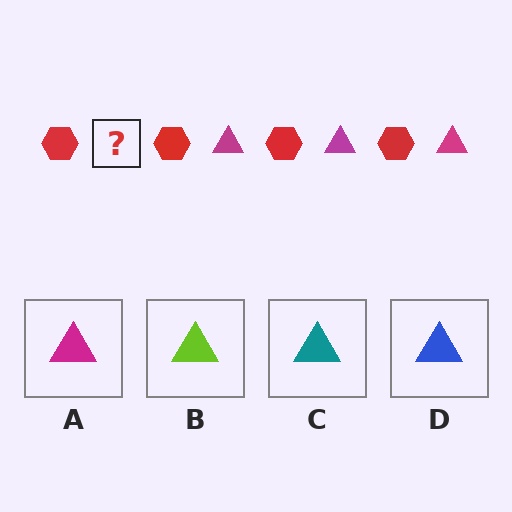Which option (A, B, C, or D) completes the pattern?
A.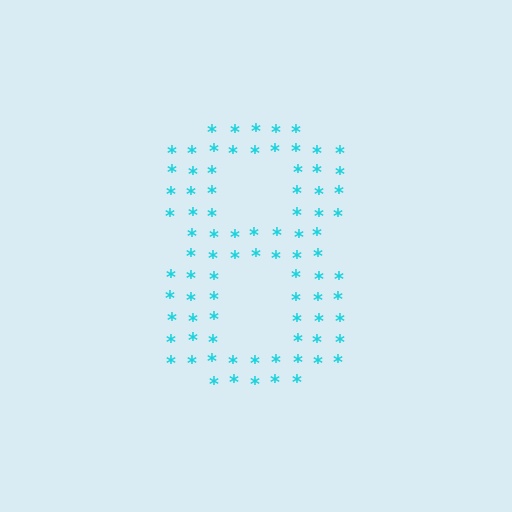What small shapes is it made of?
It is made of small asterisks.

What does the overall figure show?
The overall figure shows the digit 8.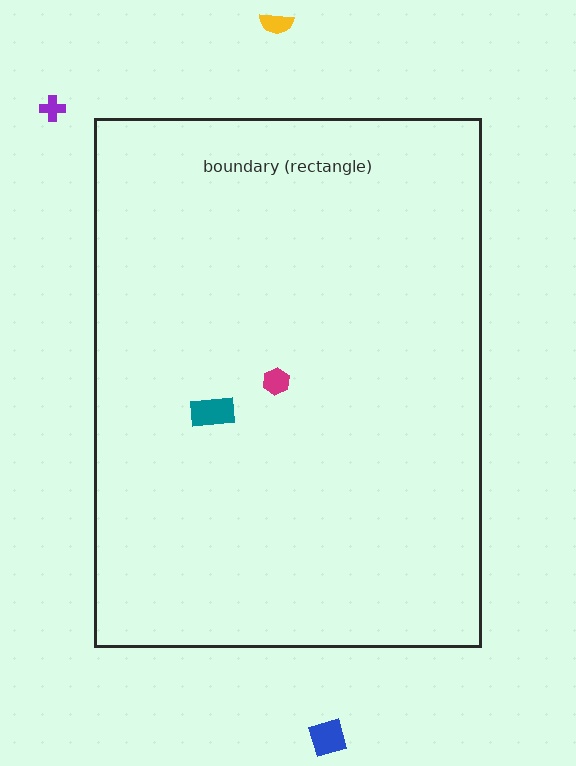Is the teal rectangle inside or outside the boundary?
Inside.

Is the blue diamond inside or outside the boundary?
Outside.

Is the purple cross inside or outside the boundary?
Outside.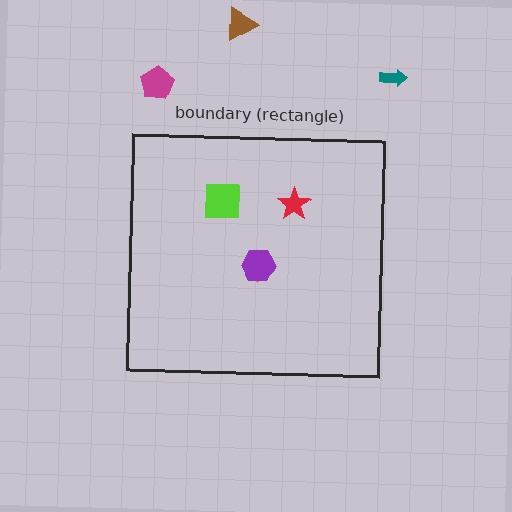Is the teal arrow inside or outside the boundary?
Outside.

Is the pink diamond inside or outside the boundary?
Inside.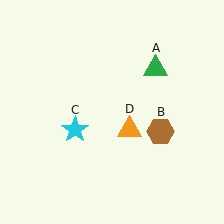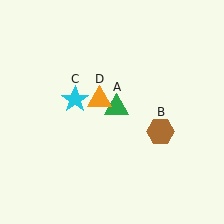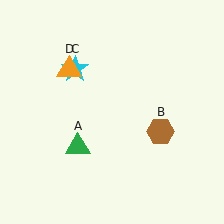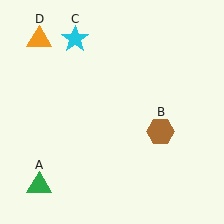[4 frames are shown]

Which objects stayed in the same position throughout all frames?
Brown hexagon (object B) remained stationary.